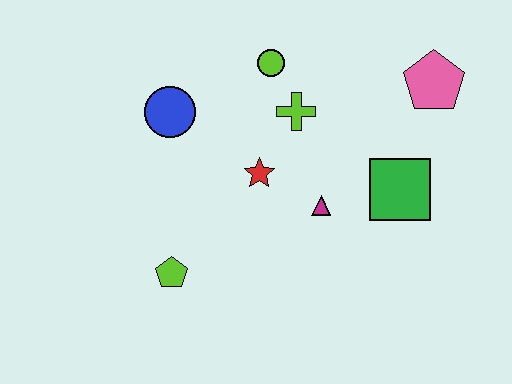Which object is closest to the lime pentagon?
The red star is closest to the lime pentagon.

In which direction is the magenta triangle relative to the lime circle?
The magenta triangle is below the lime circle.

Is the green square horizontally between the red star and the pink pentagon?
Yes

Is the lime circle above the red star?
Yes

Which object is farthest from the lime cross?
The lime pentagon is farthest from the lime cross.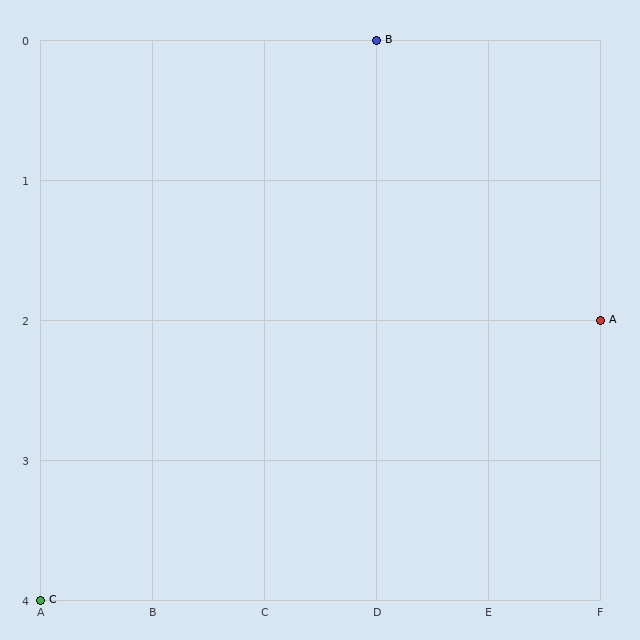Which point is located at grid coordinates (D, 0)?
Point B is at (D, 0).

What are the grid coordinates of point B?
Point B is at grid coordinates (D, 0).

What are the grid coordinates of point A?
Point A is at grid coordinates (F, 2).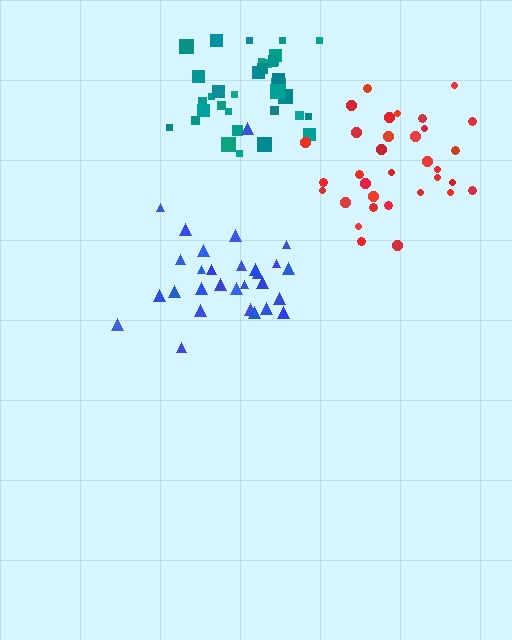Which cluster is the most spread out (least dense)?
Blue.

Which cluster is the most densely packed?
Teal.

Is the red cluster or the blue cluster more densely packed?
Red.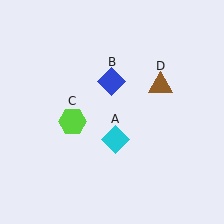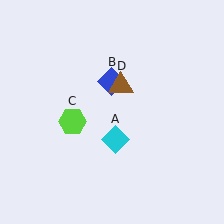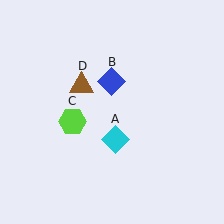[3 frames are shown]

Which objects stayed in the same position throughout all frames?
Cyan diamond (object A) and blue diamond (object B) and lime hexagon (object C) remained stationary.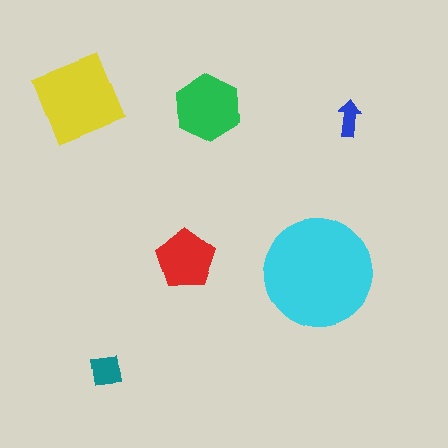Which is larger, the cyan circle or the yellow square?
The cyan circle.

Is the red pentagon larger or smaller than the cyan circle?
Smaller.